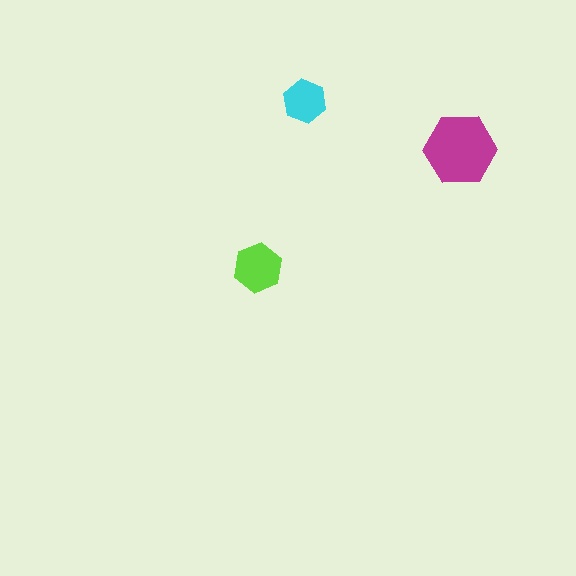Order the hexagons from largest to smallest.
the magenta one, the lime one, the cyan one.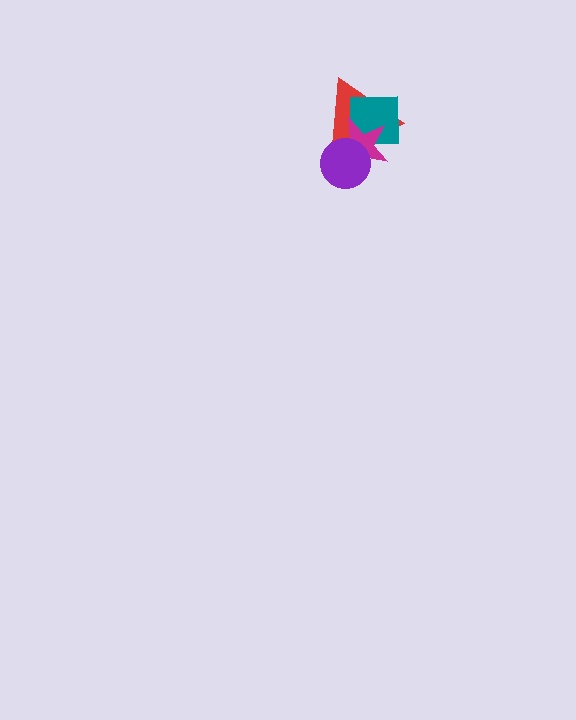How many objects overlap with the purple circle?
3 objects overlap with the purple circle.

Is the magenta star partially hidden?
Yes, it is partially covered by another shape.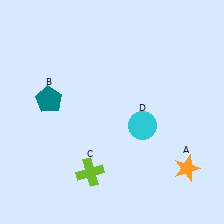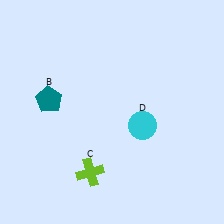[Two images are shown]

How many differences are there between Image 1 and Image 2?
There is 1 difference between the two images.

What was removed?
The orange star (A) was removed in Image 2.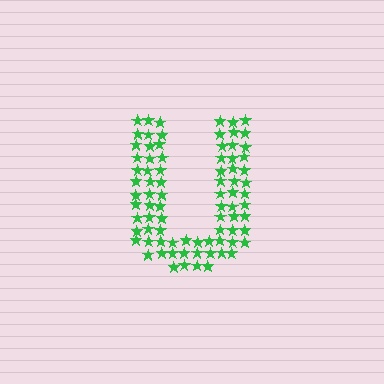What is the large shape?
The large shape is the letter U.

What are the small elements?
The small elements are stars.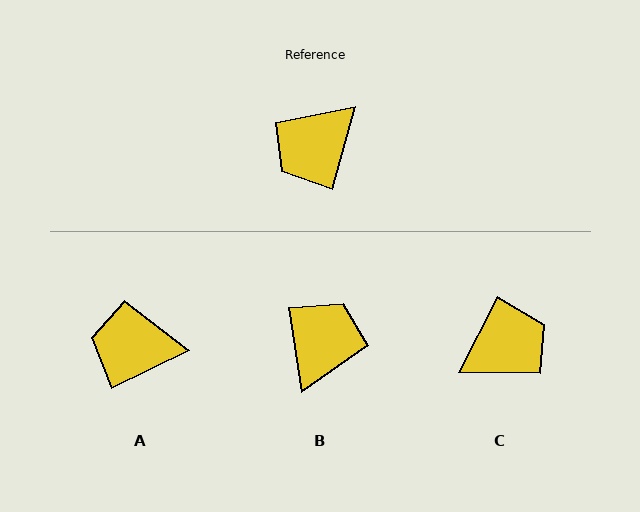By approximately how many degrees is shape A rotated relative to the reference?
Approximately 49 degrees clockwise.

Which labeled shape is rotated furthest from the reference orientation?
C, about 168 degrees away.